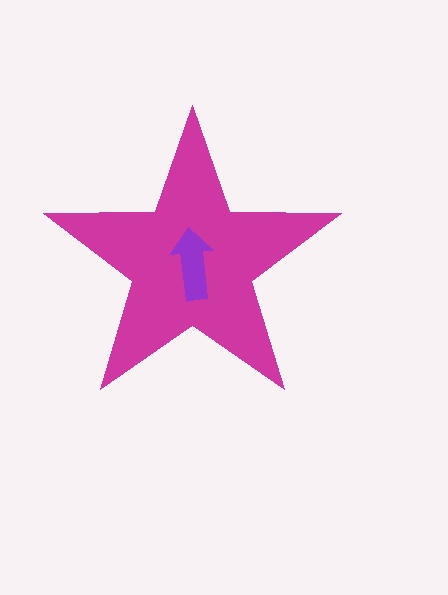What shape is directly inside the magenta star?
The purple arrow.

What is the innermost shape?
The purple arrow.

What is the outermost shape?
The magenta star.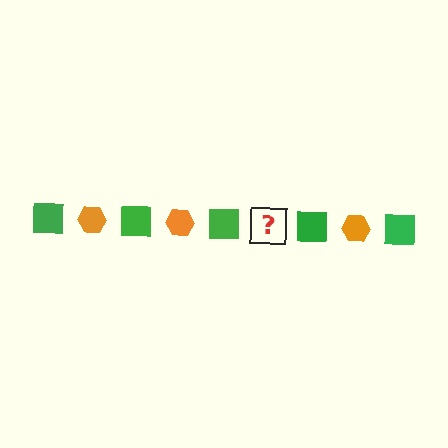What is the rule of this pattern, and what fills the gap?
The rule is that the pattern alternates between green square and orange hexagon. The gap should be filled with an orange hexagon.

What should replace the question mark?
The question mark should be replaced with an orange hexagon.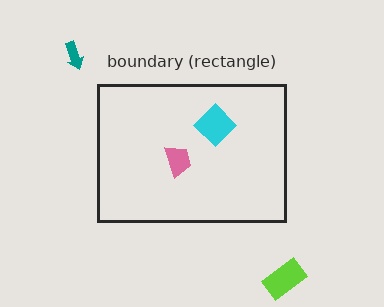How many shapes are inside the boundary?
2 inside, 2 outside.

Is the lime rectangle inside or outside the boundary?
Outside.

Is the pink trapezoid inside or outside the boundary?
Inside.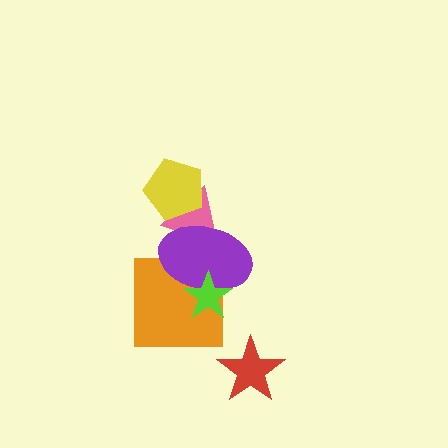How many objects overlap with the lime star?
2 objects overlap with the lime star.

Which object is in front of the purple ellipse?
The lime star is in front of the purple ellipse.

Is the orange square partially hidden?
Yes, it is partially covered by another shape.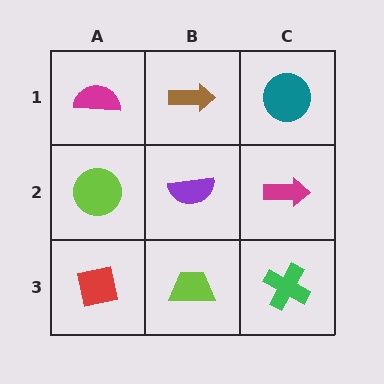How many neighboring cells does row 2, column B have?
4.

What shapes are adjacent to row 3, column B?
A purple semicircle (row 2, column B), a red square (row 3, column A), a green cross (row 3, column C).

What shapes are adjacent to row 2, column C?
A teal circle (row 1, column C), a green cross (row 3, column C), a purple semicircle (row 2, column B).